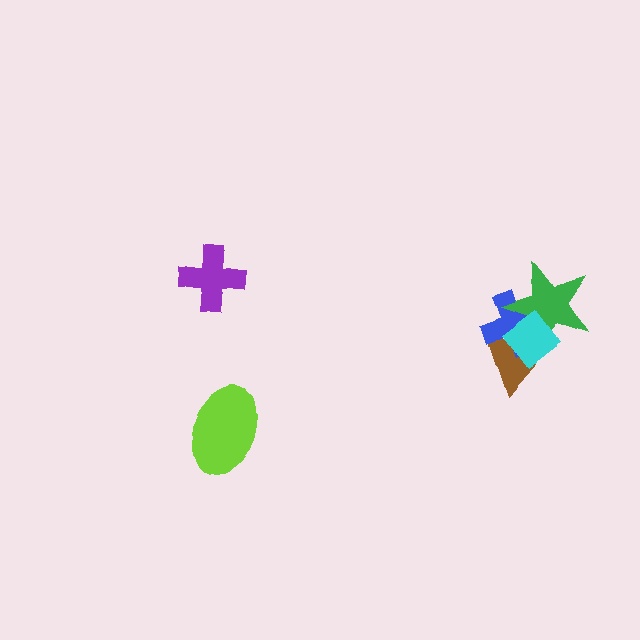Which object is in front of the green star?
The cyan diamond is in front of the green star.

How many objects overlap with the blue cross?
3 objects overlap with the blue cross.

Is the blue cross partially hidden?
Yes, it is partially covered by another shape.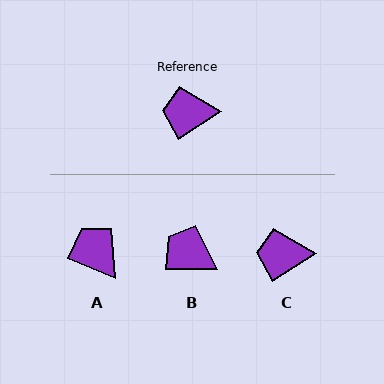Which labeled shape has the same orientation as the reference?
C.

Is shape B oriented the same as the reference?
No, it is off by about 33 degrees.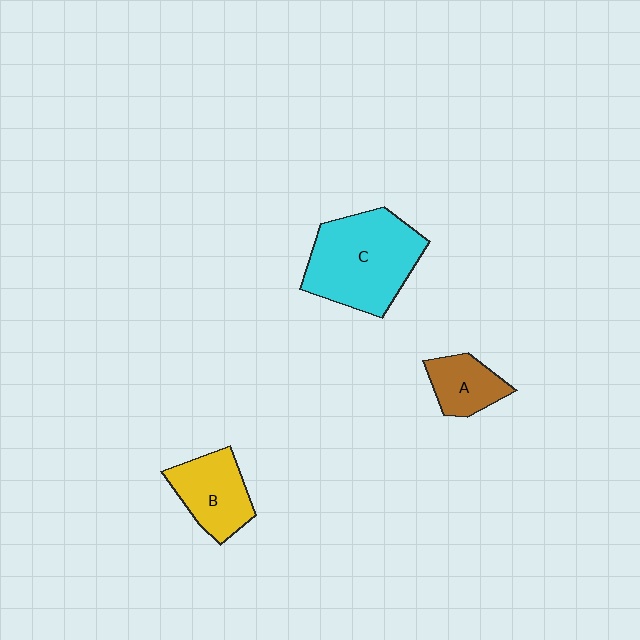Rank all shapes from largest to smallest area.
From largest to smallest: C (cyan), B (yellow), A (brown).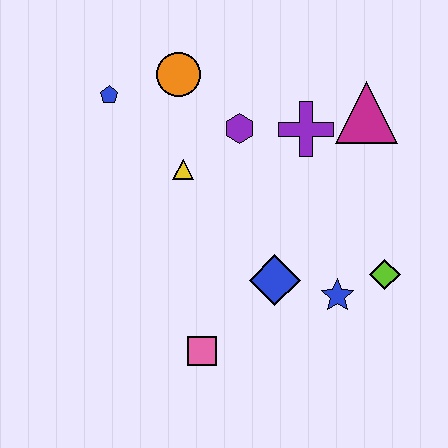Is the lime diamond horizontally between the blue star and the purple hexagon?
No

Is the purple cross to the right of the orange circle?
Yes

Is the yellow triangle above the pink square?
Yes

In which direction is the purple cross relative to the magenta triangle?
The purple cross is to the left of the magenta triangle.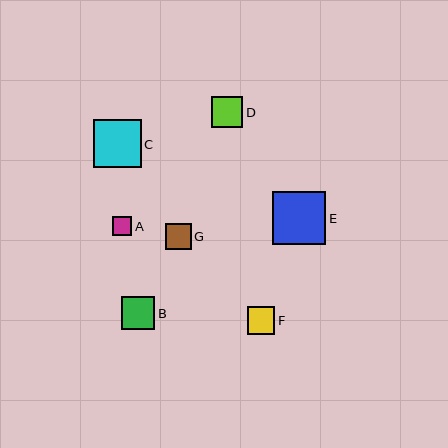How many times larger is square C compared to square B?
Square C is approximately 1.4 times the size of square B.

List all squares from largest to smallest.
From largest to smallest: E, C, B, D, F, G, A.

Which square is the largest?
Square E is the largest with a size of approximately 53 pixels.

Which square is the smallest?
Square A is the smallest with a size of approximately 19 pixels.